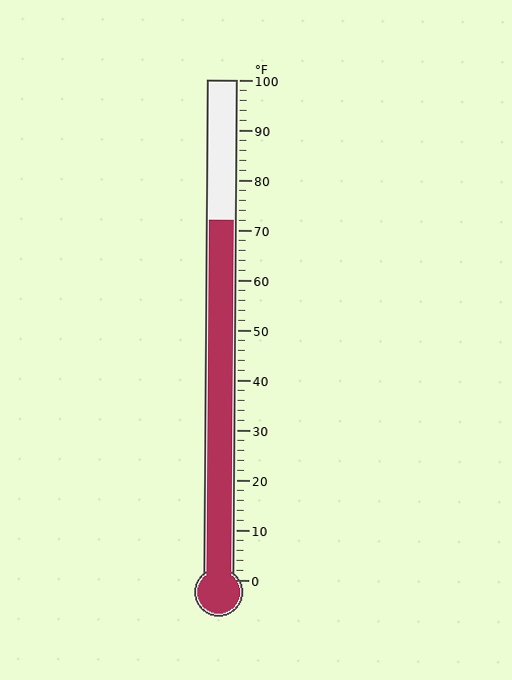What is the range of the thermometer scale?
The thermometer scale ranges from 0°F to 100°F.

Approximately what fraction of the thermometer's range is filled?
The thermometer is filled to approximately 70% of its range.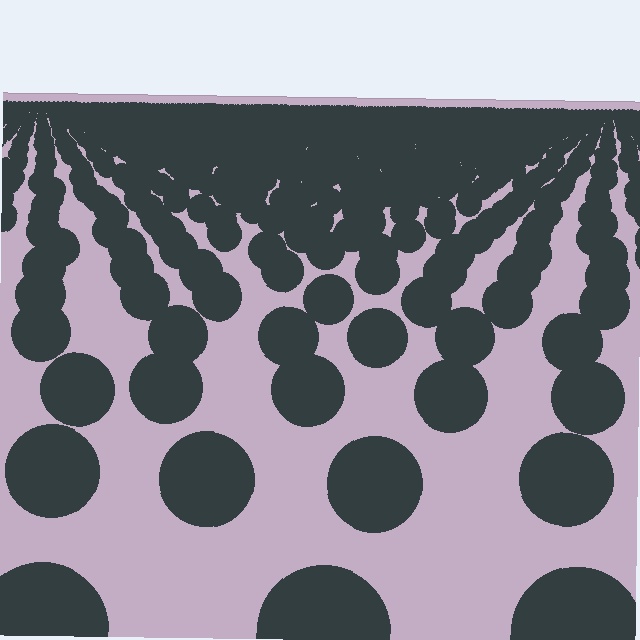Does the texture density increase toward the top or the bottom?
Density increases toward the top.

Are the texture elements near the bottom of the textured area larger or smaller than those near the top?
Larger. Near the bottom, elements are closer to the viewer and appear at a bigger on-screen size.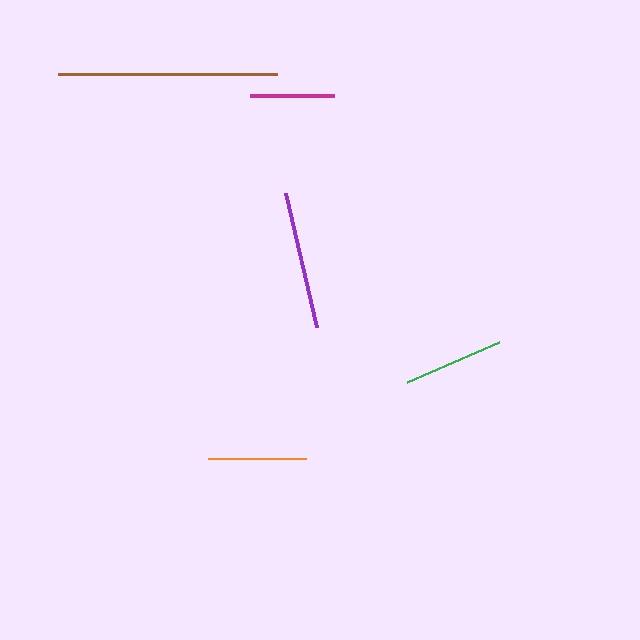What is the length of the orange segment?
The orange segment is approximately 98 pixels long.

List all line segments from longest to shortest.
From longest to shortest: brown, purple, green, orange, magenta.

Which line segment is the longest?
The brown line is the longest at approximately 220 pixels.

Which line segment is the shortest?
The magenta line is the shortest at approximately 84 pixels.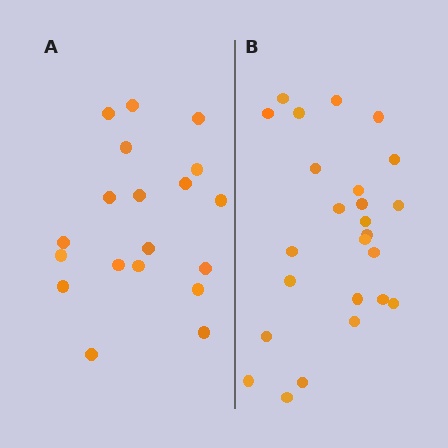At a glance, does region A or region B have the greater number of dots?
Region B (the right region) has more dots.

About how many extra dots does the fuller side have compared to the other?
Region B has about 6 more dots than region A.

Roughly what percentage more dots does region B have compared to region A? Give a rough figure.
About 30% more.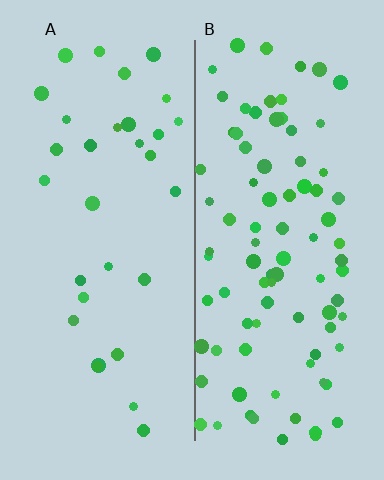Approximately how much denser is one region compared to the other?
Approximately 2.8× — region B over region A.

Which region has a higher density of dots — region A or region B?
B (the right).